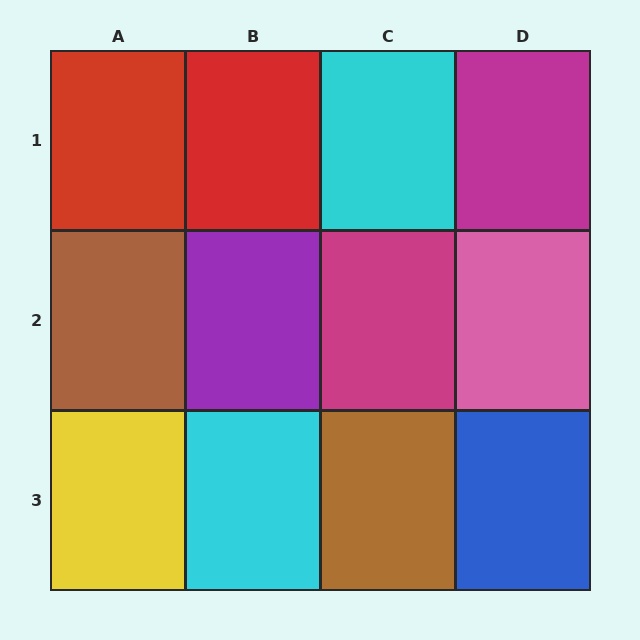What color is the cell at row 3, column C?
Brown.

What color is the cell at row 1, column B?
Red.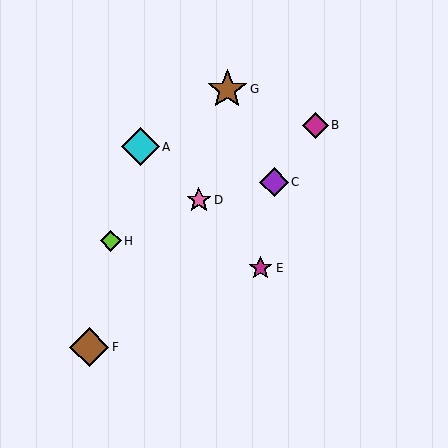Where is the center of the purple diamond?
The center of the purple diamond is at (274, 182).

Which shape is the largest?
The brown star (labeled G) is the largest.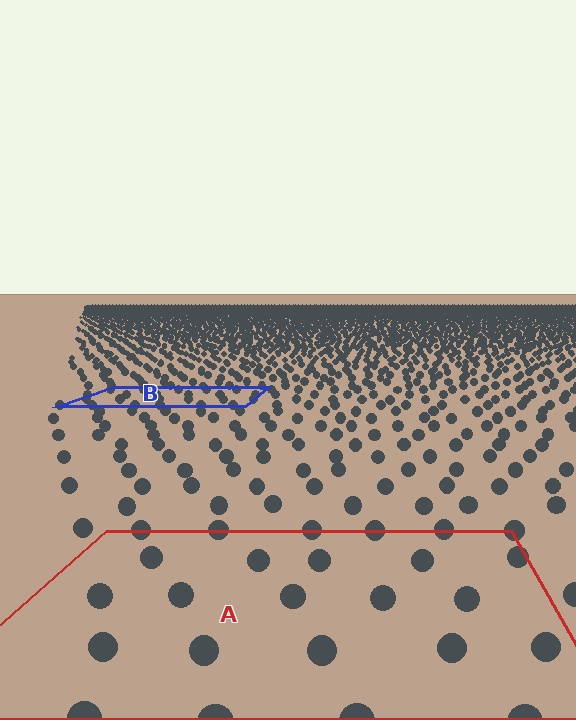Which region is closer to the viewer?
Region A is closer. The texture elements there are larger and more spread out.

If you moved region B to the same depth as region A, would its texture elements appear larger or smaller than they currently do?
They would appear larger. At a closer depth, the same texture elements are projected at a bigger on-screen size.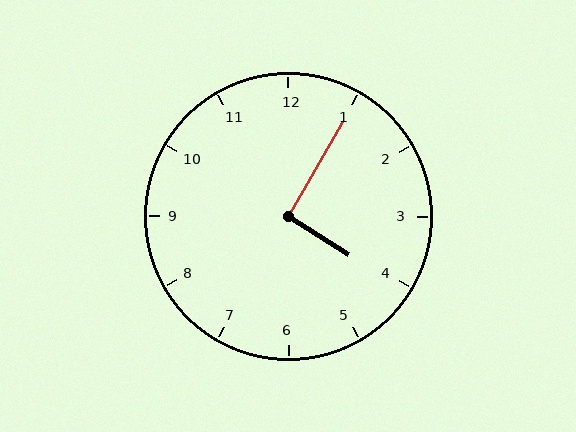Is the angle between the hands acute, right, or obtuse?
It is right.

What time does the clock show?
4:05.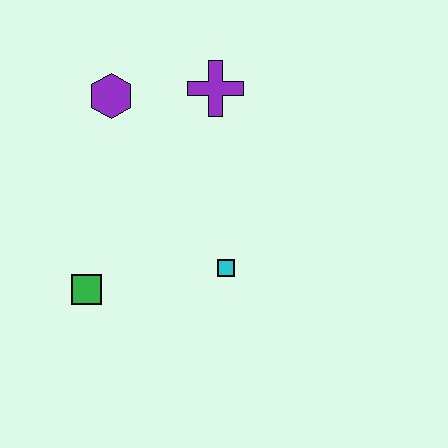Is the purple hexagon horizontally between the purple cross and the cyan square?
No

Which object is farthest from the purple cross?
The green square is farthest from the purple cross.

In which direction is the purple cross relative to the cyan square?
The purple cross is above the cyan square.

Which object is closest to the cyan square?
The green square is closest to the cyan square.